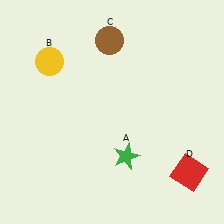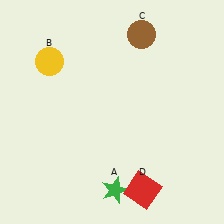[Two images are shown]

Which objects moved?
The objects that moved are: the green star (A), the brown circle (C), the red square (D).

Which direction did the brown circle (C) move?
The brown circle (C) moved right.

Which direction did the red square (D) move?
The red square (D) moved left.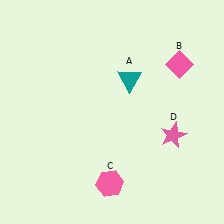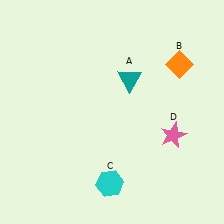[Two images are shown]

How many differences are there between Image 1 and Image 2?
There are 2 differences between the two images.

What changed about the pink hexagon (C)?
In Image 1, C is pink. In Image 2, it changed to cyan.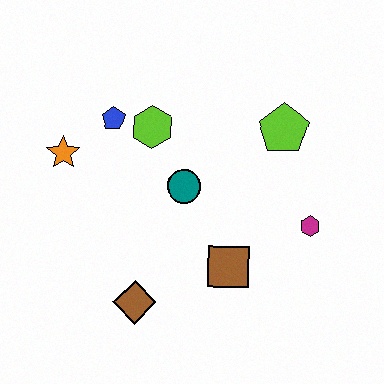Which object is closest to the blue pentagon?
The lime hexagon is closest to the blue pentagon.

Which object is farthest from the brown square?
The orange star is farthest from the brown square.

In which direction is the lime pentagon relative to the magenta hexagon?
The lime pentagon is above the magenta hexagon.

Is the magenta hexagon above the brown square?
Yes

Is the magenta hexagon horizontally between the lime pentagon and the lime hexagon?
No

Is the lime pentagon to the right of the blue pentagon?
Yes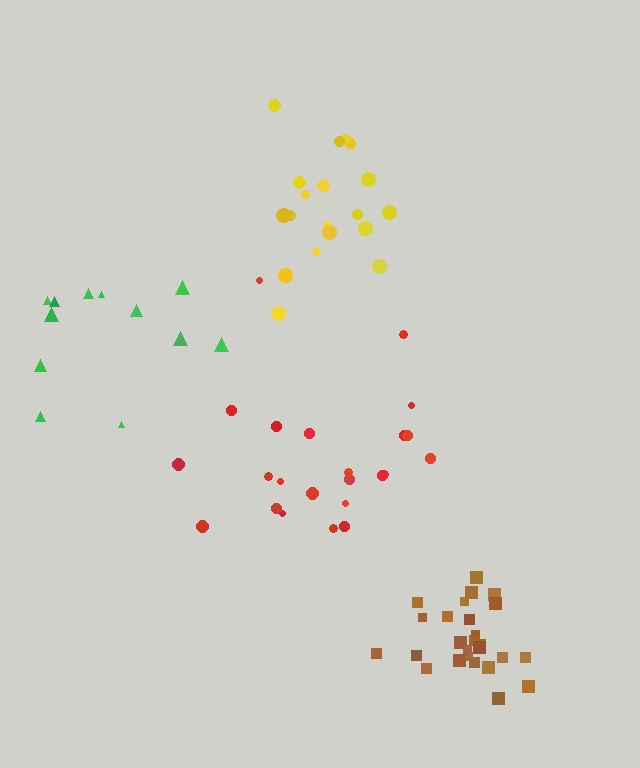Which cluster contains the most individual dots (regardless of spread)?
Brown (26).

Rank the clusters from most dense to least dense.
brown, red, yellow, green.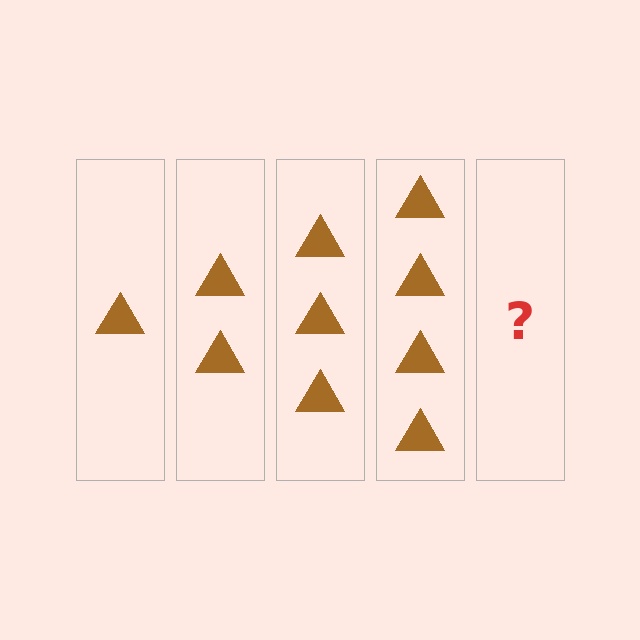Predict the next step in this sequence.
The next step is 5 triangles.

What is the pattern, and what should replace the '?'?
The pattern is that each step adds one more triangle. The '?' should be 5 triangles.